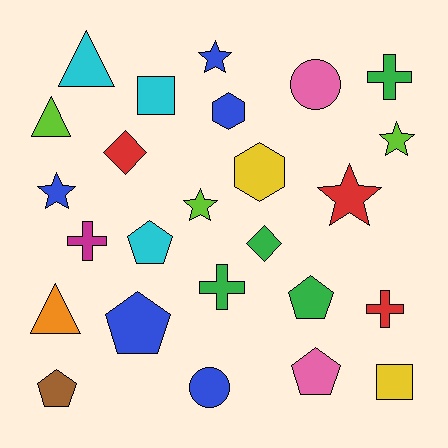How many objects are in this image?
There are 25 objects.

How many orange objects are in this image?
There is 1 orange object.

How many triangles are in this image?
There are 3 triangles.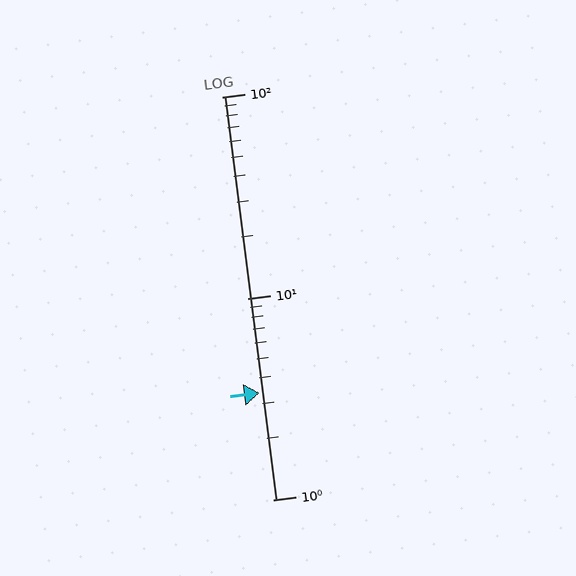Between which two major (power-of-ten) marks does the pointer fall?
The pointer is between 1 and 10.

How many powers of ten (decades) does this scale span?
The scale spans 2 decades, from 1 to 100.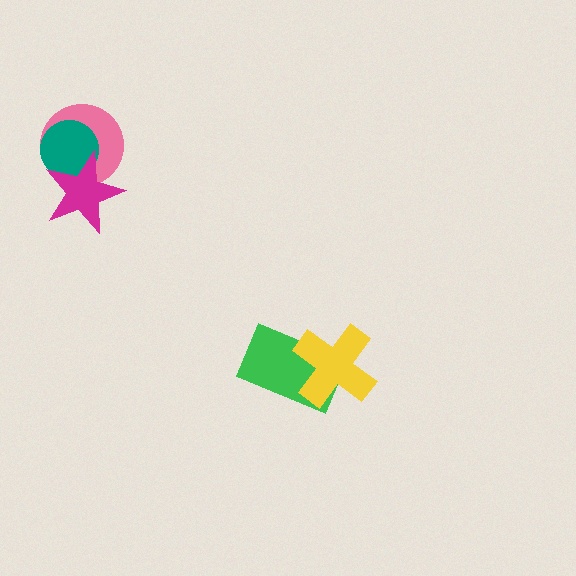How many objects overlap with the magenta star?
2 objects overlap with the magenta star.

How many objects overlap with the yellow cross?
1 object overlaps with the yellow cross.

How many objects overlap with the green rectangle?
1 object overlaps with the green rectangle.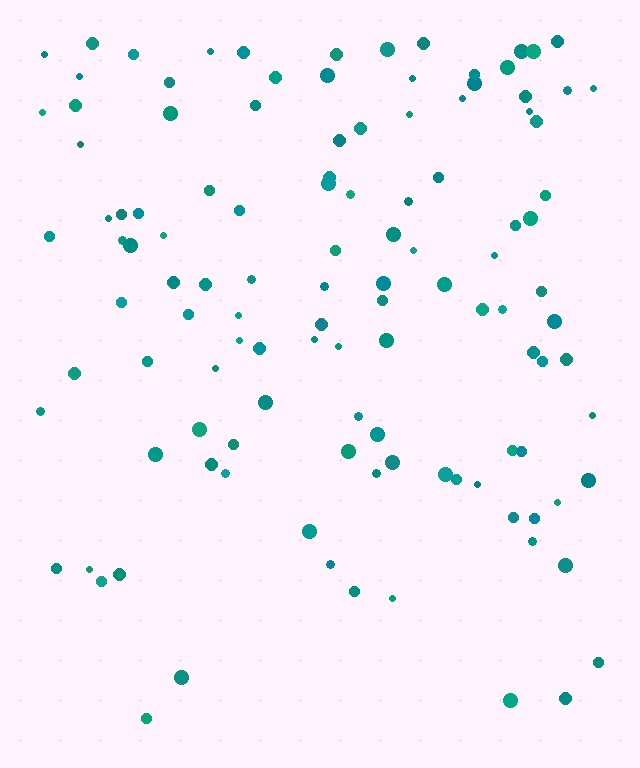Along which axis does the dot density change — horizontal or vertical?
Vertical.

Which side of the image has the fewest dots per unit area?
The bottom.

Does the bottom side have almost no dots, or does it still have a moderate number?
Still a moderate number, just noticeably fewer than the top.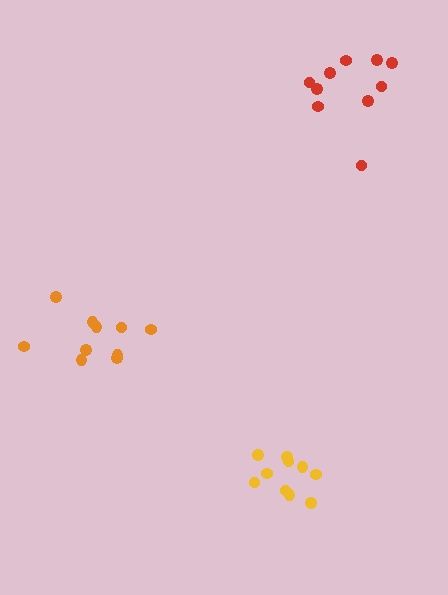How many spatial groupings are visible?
There are 3 spatial groupings.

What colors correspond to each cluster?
The clusters are colored: yellow, orange, red.